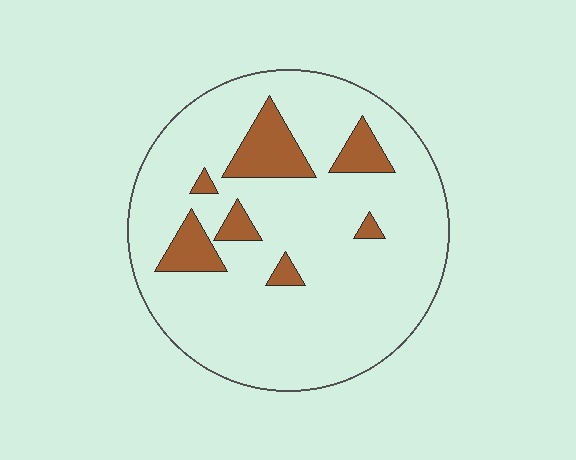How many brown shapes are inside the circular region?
7.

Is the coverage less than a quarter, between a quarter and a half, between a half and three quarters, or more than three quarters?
Less than a quarter.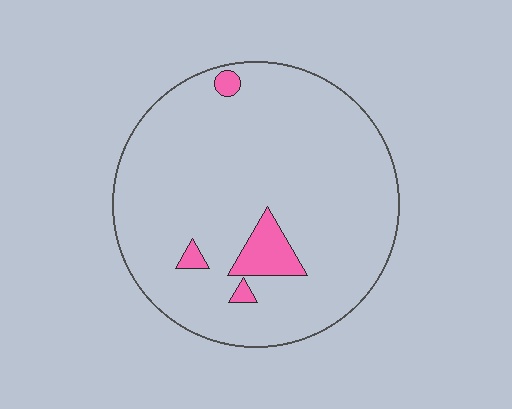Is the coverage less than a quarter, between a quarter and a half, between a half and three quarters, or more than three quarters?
Less than a quarter.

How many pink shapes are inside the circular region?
4.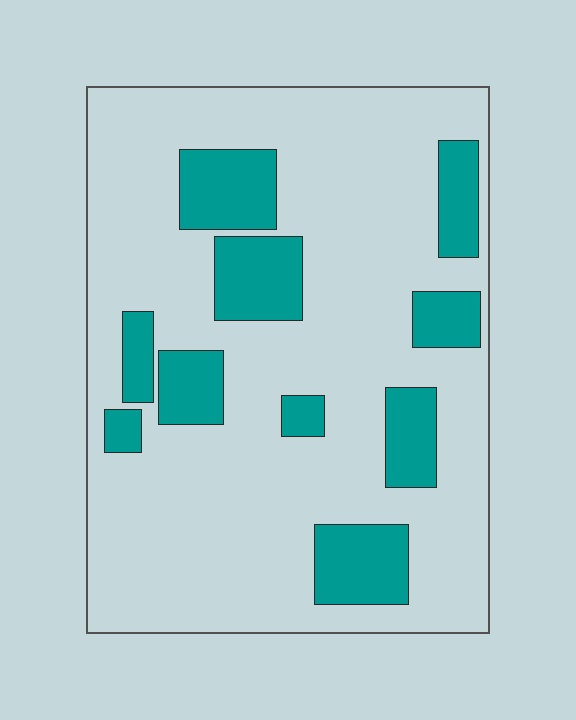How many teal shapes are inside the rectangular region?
10.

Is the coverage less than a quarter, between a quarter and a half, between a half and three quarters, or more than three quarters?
Less than a quarter.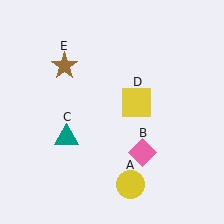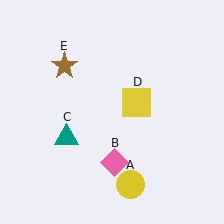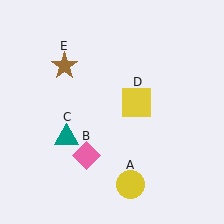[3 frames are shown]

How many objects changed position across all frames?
1 object changed position: pink diamond (object B).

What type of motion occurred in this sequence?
The pink diamond (object B) rotated clockwise around the center of the scene.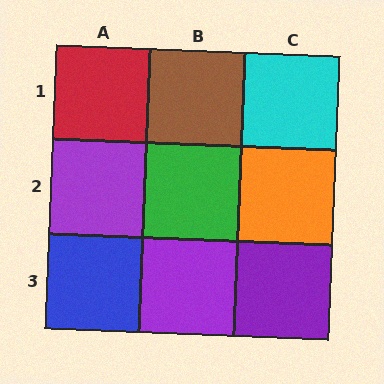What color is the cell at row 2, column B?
Green.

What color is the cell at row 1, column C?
Cyan.